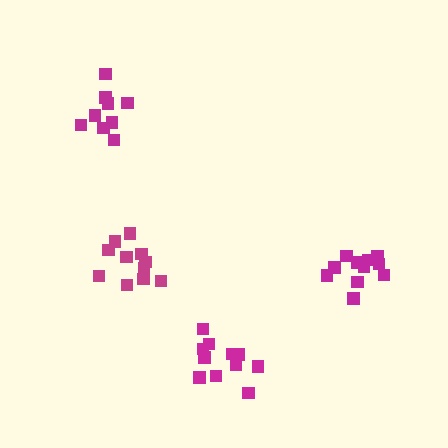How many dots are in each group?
Group 1: 11 dots, Group 2: 12 dots, Group 3: 11 dots, Group 4: 9 dots (43 total).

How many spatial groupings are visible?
There are 4 spatial groupings.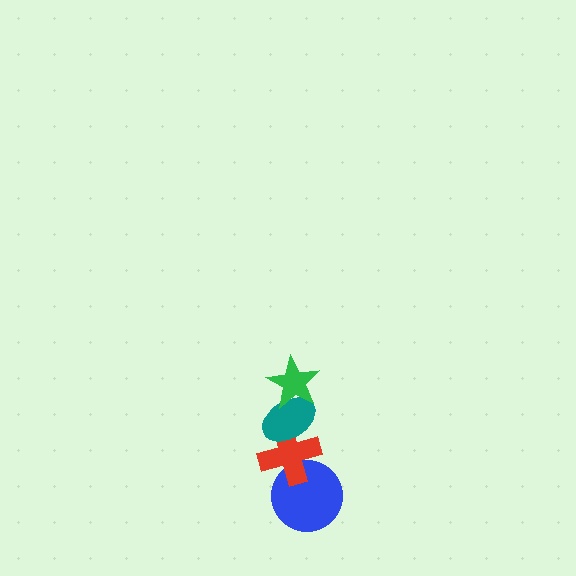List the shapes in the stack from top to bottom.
From top to bottom: the green star, the teal ellipse, the red cross, the blue circle.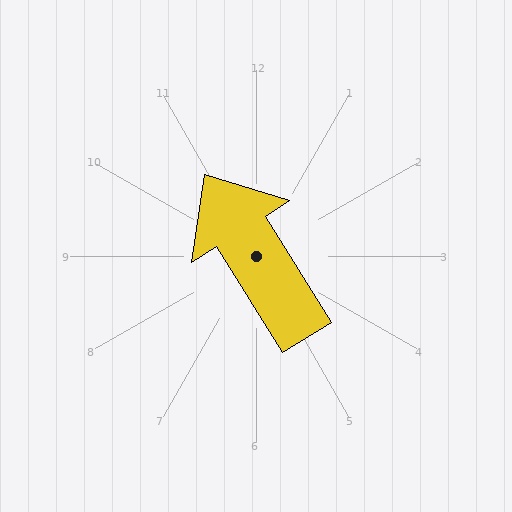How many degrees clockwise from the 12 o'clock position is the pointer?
Approximately 328 degrees.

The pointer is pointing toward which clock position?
Roughly 11 o'clock.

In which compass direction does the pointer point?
Northwest.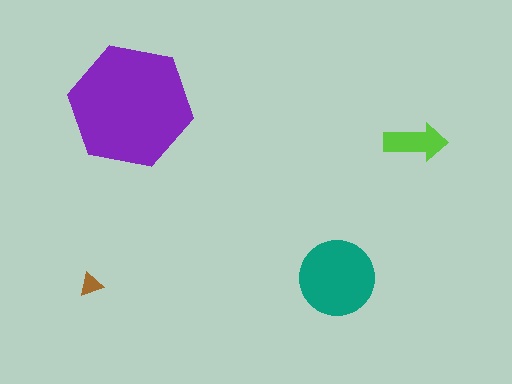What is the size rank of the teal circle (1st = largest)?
2nd.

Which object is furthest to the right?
The lime arrow is rightmost.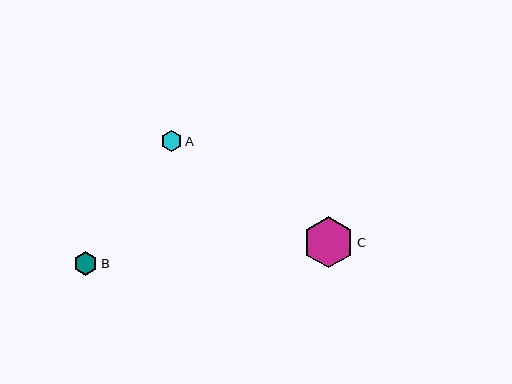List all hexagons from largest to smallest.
From largest to smallest: C, B, A.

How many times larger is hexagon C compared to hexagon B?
Hexagon C is approximately 2.1 times the size of hexagon B.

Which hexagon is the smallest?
Hexagon A is the smallest with a size of approximately 21 pixels.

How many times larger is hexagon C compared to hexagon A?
Hexagon C is approximately 2.5 times the size of hexagon A.